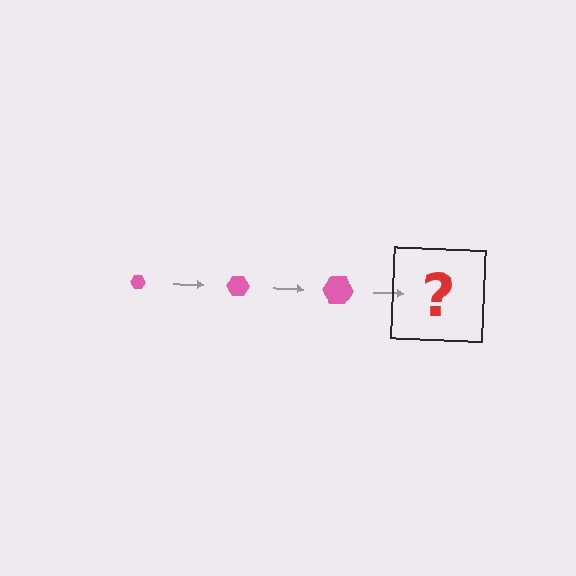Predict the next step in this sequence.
The next step is a pink hexagon, larger than the previous one.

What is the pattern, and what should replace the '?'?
The pattern is that the hexagon gets progressively larger each step. The '?' should be a pink hexagon, larger than the previous one.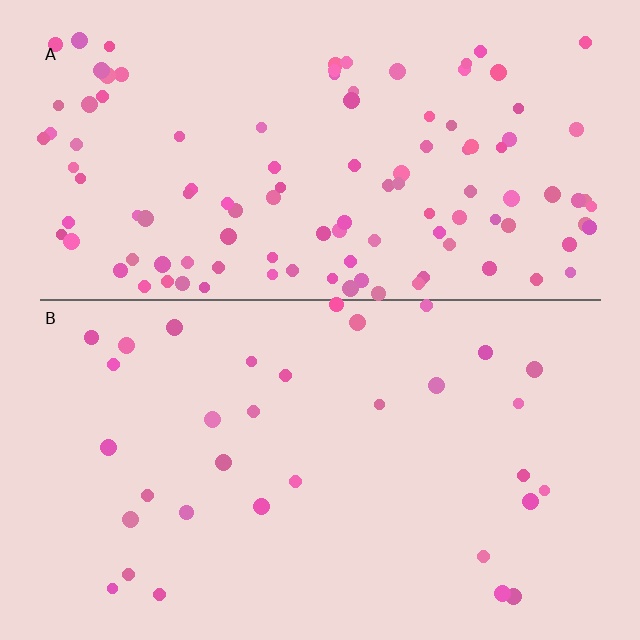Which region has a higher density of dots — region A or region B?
A (the top).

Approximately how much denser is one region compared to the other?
Approximately 3.5× — region A over region B.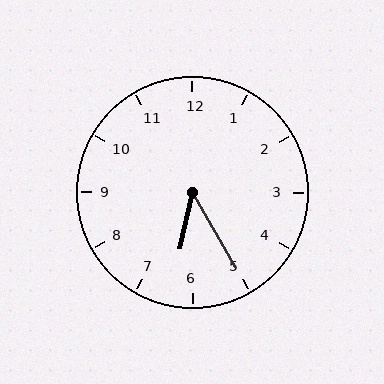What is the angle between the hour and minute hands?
Approximately 42 degrees.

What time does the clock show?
6:25.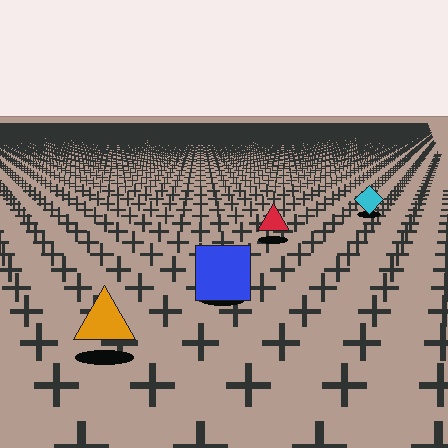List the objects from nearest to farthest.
From nearest to farthest: the orange triangle, the blue square, the red triangle, the cyan diamond.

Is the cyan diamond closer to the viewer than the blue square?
No. The blue square is closer — you can tell from the texture gradient: the ground texture is coarser near it.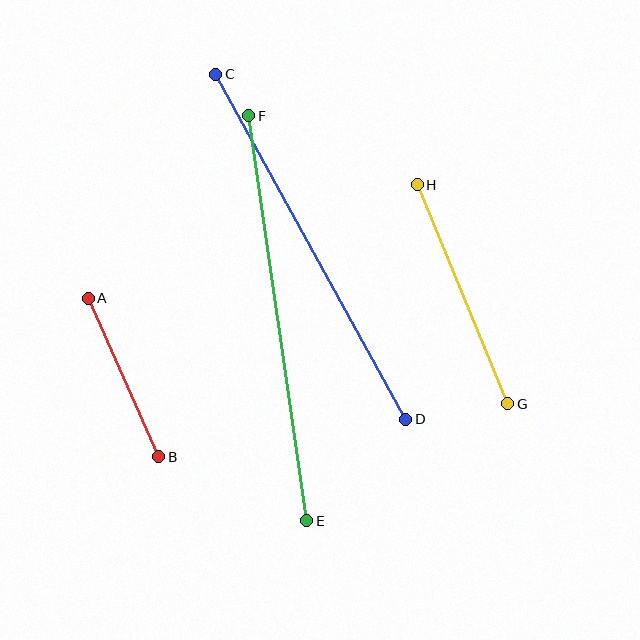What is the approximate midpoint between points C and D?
The midpoint is at approximately (311, 247) pixels.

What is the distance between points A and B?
The distance is approximately 174 pixels.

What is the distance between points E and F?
The distance is approximately 409 pixels.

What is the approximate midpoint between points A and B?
The midpoint is at approximately (124, 377) pixels.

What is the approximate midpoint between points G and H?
The midpoint is at approximately (462, 294) pixels.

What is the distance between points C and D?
The distance is approximately 394 pixels.